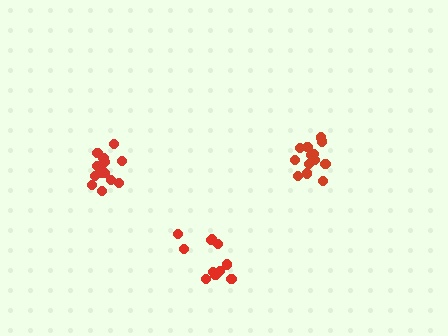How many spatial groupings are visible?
There are 3 spatial groupings.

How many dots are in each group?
Group 1: 11 dots, Group 2: 13 dots, Group 3: 15 dots (39 total).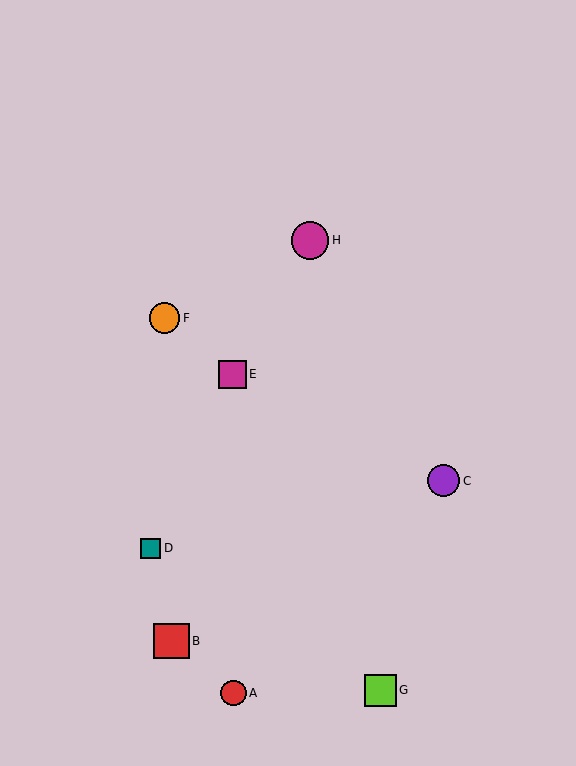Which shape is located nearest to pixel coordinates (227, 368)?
The magenta square (labeled E) at (232, 374) is nearest to that location.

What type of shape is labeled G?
Shape G is a lime square.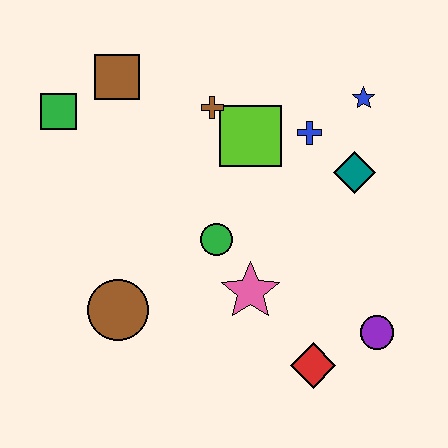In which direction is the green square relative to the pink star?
The green square is to the left of the pink star.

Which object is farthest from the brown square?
The purple circle is farthest from the brown square.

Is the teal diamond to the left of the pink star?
No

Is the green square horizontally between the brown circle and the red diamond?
No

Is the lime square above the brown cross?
No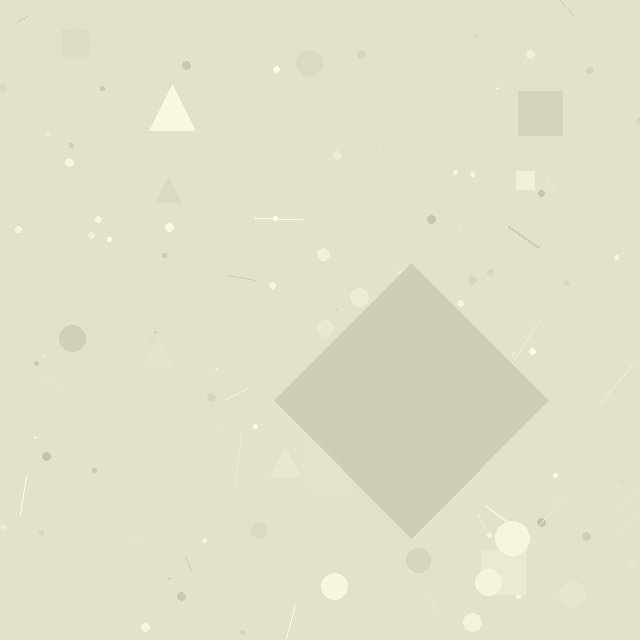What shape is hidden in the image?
A diamond is hidden in the image.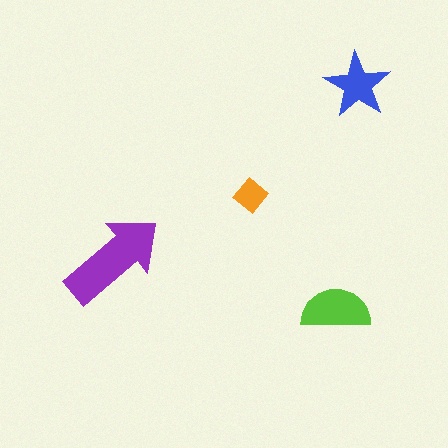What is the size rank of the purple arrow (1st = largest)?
1st.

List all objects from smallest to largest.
The orange diamond, the blue star, the lime semicircle, the purple arrow.